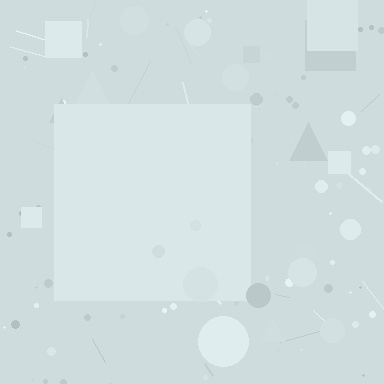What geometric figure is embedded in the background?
A square is embedded in the background.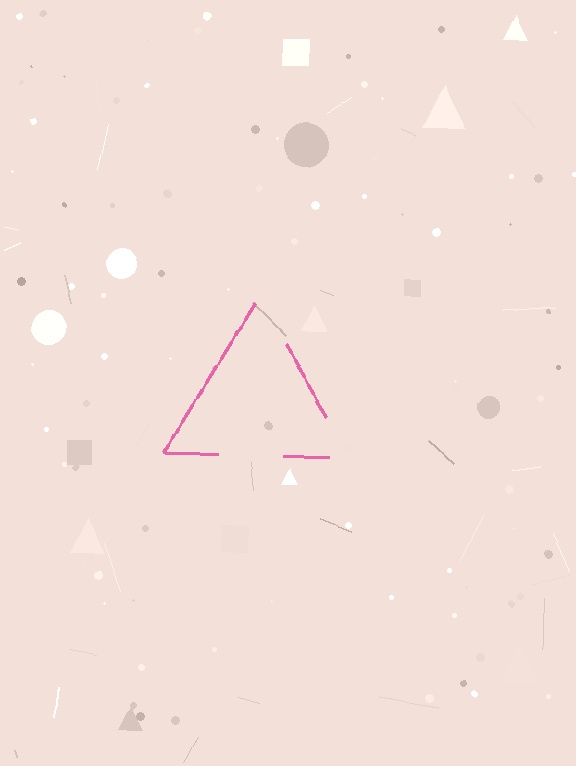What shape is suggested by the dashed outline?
The dashed outline suggests a triangle.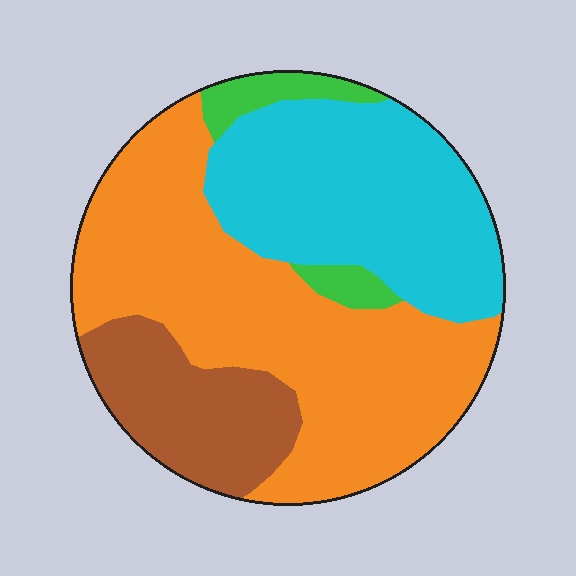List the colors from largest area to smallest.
From largest to smallest: orange, cyan, brown, green.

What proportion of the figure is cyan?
Cyan covers about 30% of the figure.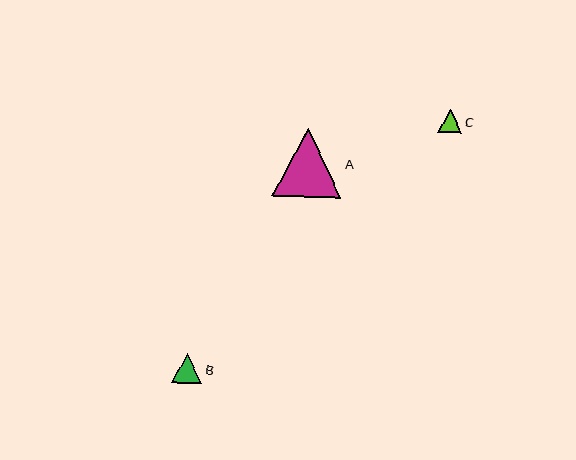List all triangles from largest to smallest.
From largest to smallest: A, B, C.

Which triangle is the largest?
Triangle A is the largest with a size of approximately 69 pixels.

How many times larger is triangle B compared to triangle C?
Triangle B is approximately 1.3 times the size of triangle C.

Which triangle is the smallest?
Triangle C is the smallest with a size of approximately 24 pixels.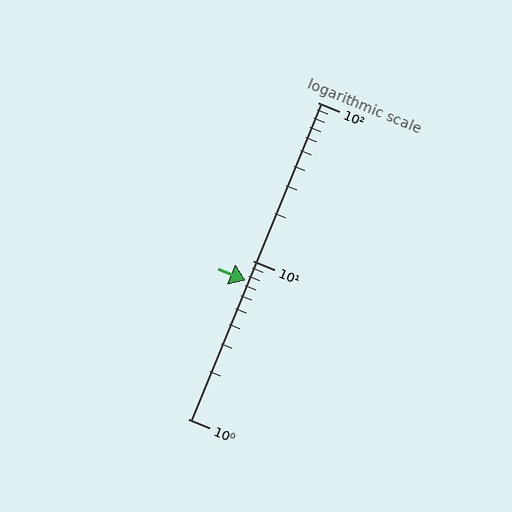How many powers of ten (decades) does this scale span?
The scale spans 2 decades, from 1 to 100.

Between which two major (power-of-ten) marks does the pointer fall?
The pointer is between 1 and 10.